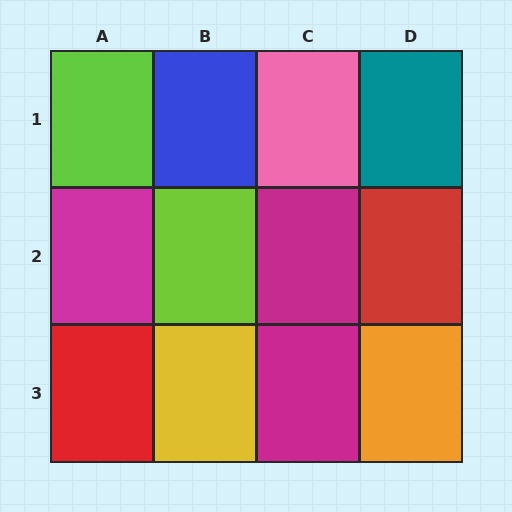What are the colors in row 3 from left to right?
Red, yellow, magenta, orange.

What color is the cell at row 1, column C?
Pink.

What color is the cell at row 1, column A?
Lime.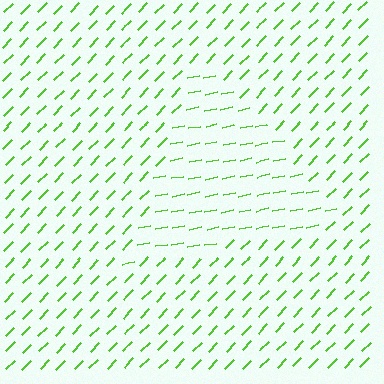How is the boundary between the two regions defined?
The boundary is defined purely by a change in line orientation (approximately 35 degrees difference). All lines are the same color and thickness.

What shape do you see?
I see a triangle.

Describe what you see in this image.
The image is filled with small lime line segments. A triangle region in the image has lines oriented differently from the surrounding lines, creating a visible texture boundary.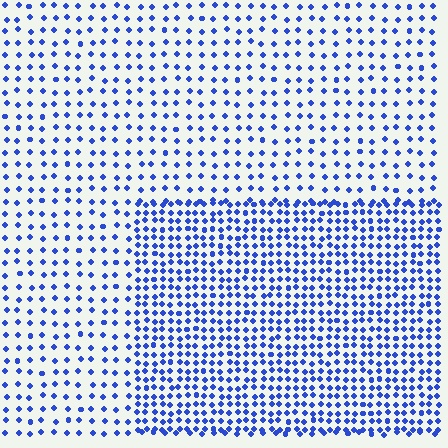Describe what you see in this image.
The image contains small blue elements arranged at two different densities. A rectangle-shaped region is visible where the elements are more densely packed than the surrounding area.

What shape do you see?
I see a rectangle.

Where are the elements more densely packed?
The elements are more densely packed inside the rectangle boundary.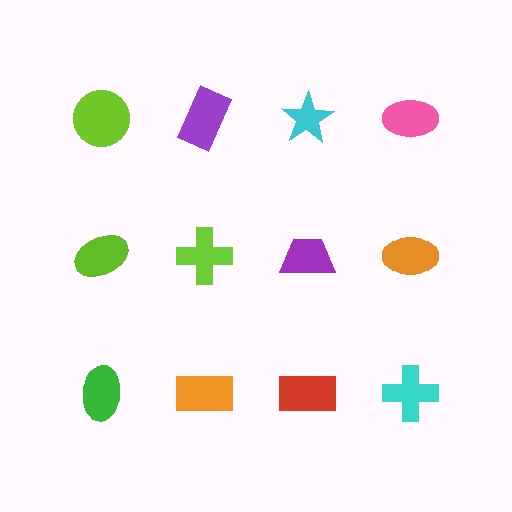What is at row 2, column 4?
An orange ellipse.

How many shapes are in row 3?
4 shapes.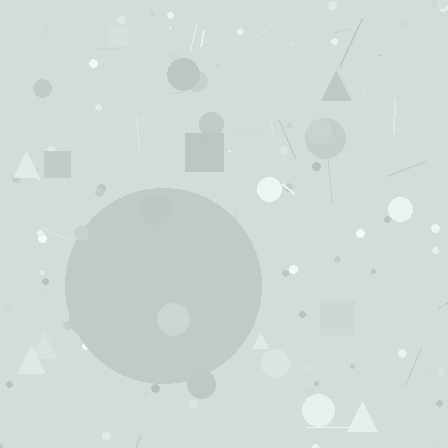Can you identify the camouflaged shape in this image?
The camouflaged shape is a circle.